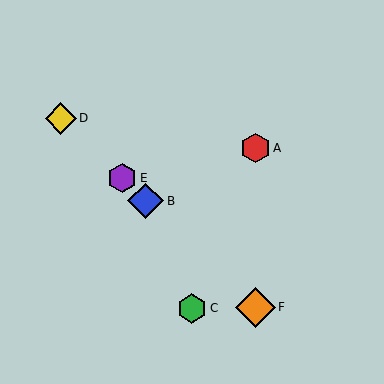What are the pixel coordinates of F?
Object F is at (255, 307).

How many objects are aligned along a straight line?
4 objects (B, D, E, F) are aligned along a straight line.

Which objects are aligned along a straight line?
Objects B, D, E, F are aligned along a straight line.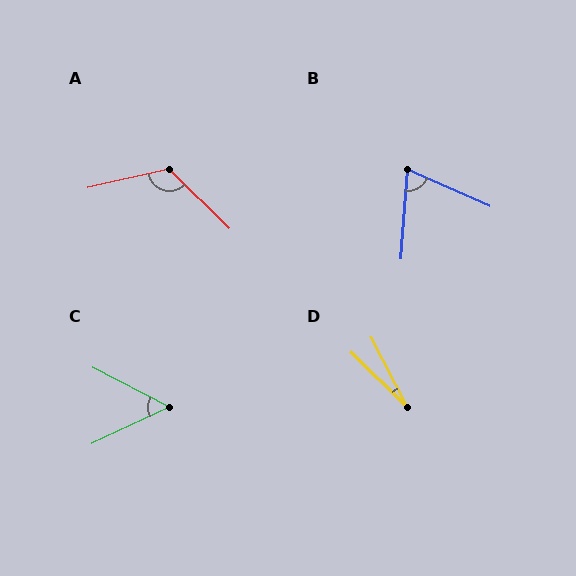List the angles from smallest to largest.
D (18°), C (53°), B (70°), A (122°).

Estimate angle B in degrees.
Approximately 70 degrees.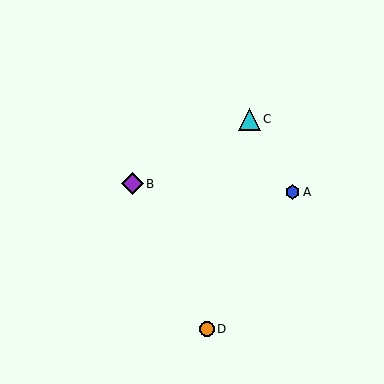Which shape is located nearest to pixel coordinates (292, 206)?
The blue hexagon (labeled A) at (292, 192) is nearest to that location.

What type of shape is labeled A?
Shape A is a blue hexagon.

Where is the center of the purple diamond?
The center of the purple diamond is at (132, 184).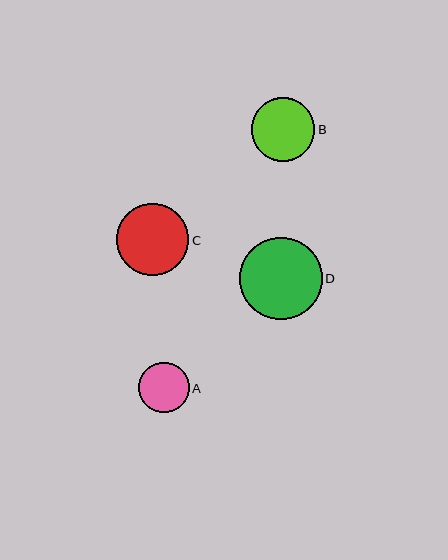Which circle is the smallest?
Circle A is the smallest with a size of approximately 50 pixels.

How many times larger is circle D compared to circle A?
Circle D is approximately 1.6 times the size of circle A.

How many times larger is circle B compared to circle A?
Circle B is approximately 1.3 times the size of circle A.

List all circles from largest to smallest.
From largest to smallest: D, C, B, A.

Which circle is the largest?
Circle D is the largest with a size of approximately 83 pixels.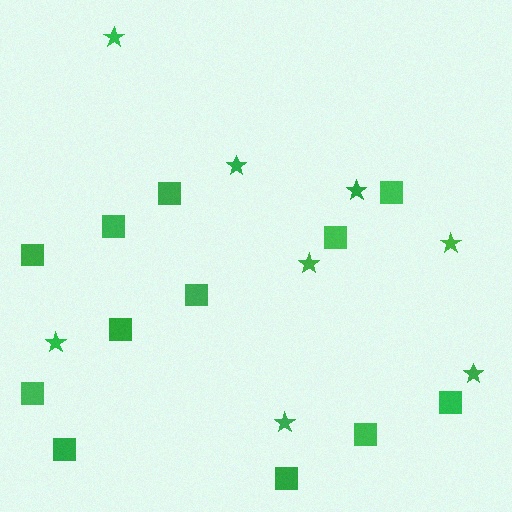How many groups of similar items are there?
There are 2 groups: one group of squares (12) and one group of stars (8).